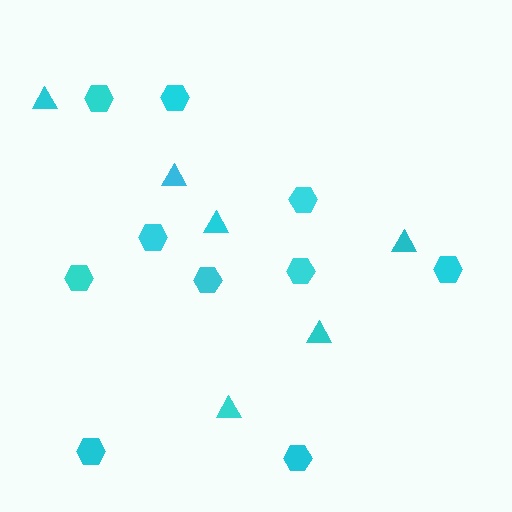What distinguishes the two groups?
There are 2 groups: one group of hexagons (10) and one group of triangles (6).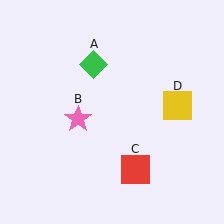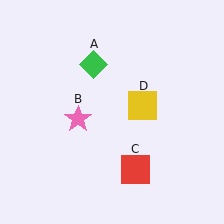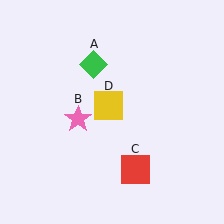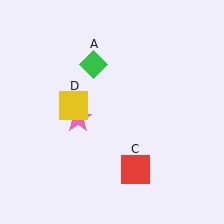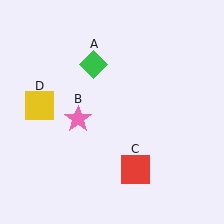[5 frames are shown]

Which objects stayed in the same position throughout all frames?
Green diamond (object A) and pink star (object B) and red square (object C) remained stationary.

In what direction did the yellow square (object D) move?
The yellow square (object D) moved left.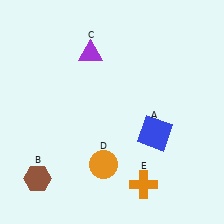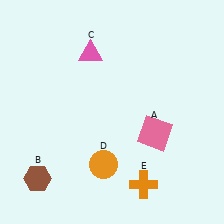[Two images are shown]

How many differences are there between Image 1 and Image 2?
There are 2 differences between the two images.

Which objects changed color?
A changed from blue to pink. C changed from purple to pink.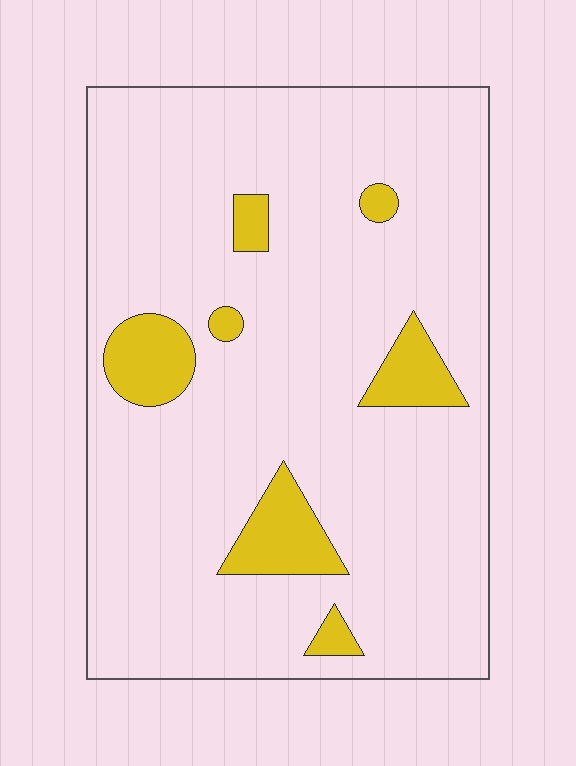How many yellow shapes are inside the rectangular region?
7.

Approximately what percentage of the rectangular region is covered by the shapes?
Approximately 10%.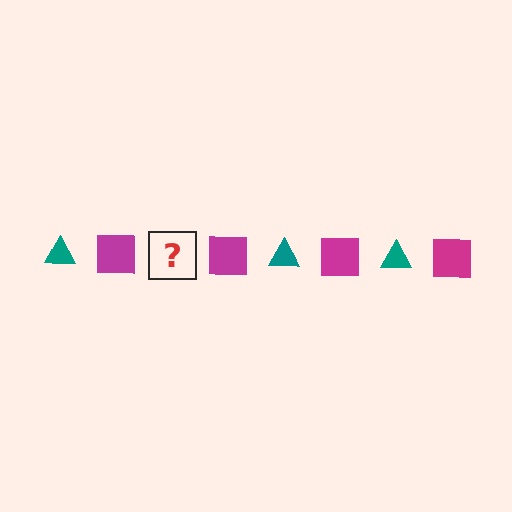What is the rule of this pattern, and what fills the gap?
The rule is that the pattern alternates between teal triangle and magenta square. The gap should be filled with a teal triangle.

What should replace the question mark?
The question mark should be replaced with a teal triangle.